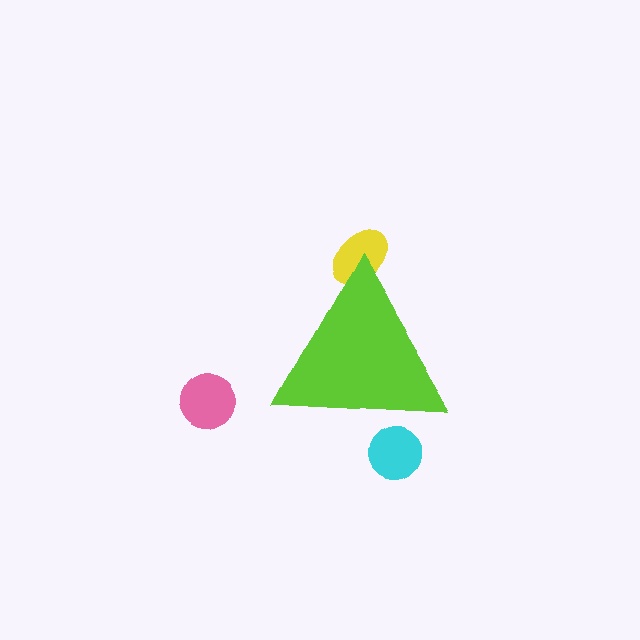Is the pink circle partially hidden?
No, the pink circle is fully visible.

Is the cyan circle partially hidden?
Yes, the cyan circle is partially hidden behind the lime triangle.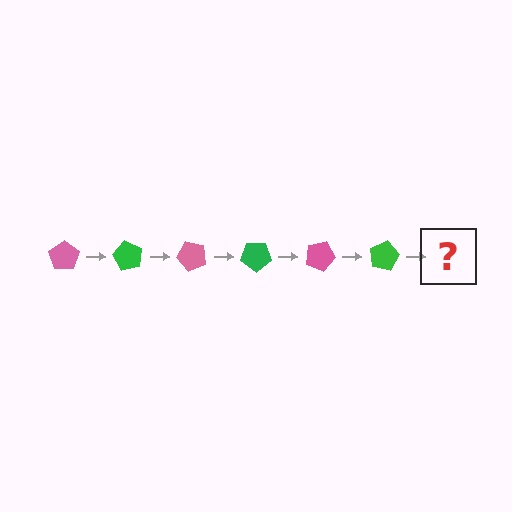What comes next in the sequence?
The next element should be a pink pentagon, rotated 360 degrees from the start.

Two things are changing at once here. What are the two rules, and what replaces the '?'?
The two rules are that it rotates 60 degrees each step and the color cycles through pink and green. The '?' should be a pink pentagon, rotated 360 degrees from the start.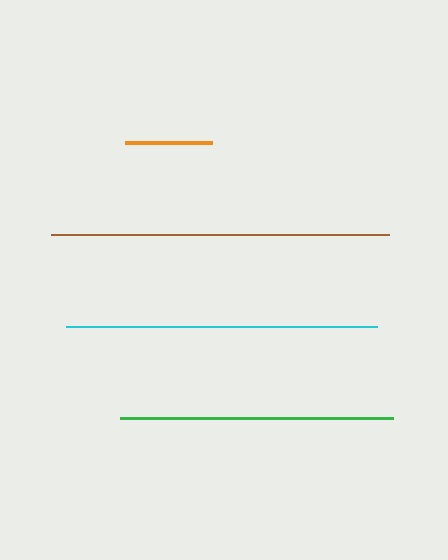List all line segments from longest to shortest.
From longest to shortest: brown, cyan, green, orange.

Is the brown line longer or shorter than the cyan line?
The brown line is longer than the cyan line.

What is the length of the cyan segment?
The cyan segment is approximately 312 pixels long.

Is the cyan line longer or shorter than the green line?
The cyan line is longer than the green line.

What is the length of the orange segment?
The orange segment is approximately 87 pixels long.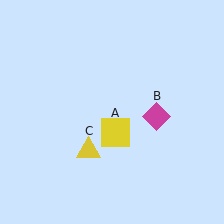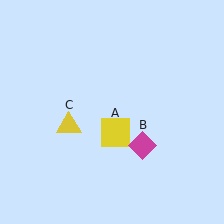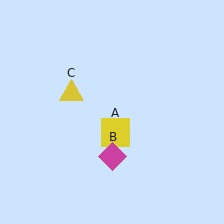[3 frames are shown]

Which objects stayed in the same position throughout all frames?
Yellow square (object A) remained stationary.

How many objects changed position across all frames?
2 objects changed position: magenta diamond (object B), yellow triangle (object C).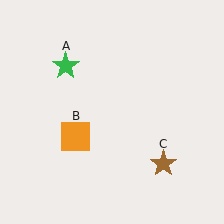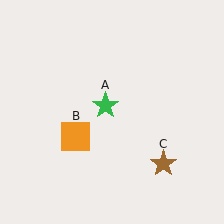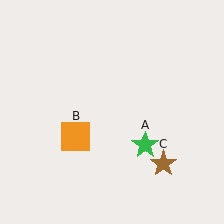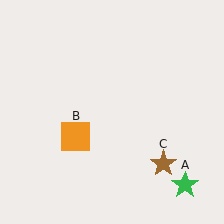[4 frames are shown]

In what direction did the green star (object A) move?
The green star (object A) moved down and to the right.